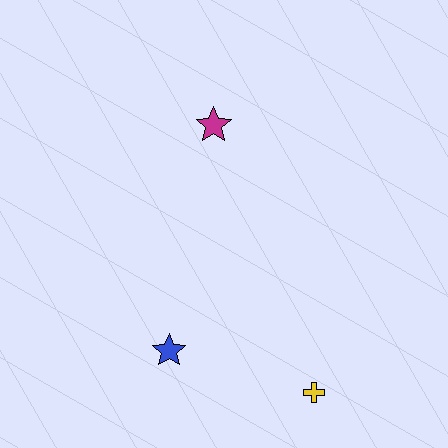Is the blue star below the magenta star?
Yes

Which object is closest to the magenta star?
The blue star is closest to the magenta star.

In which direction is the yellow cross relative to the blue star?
The yellow cross is to the right of the blue star.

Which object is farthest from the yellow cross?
The magenta star is farthest from the yellow cross.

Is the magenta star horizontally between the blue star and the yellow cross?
Yes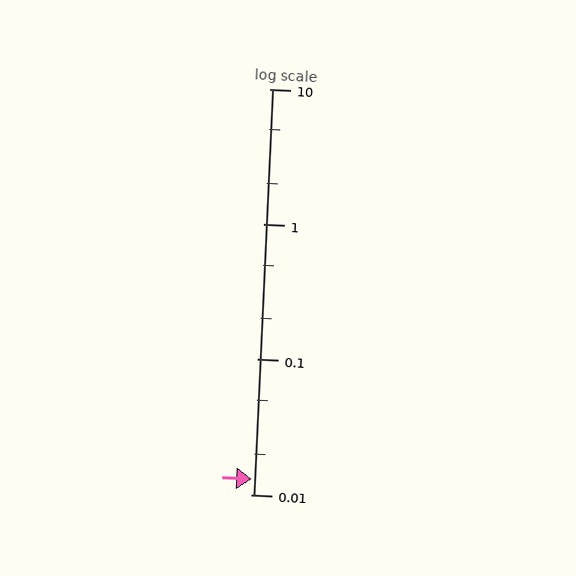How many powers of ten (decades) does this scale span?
The scale spans 3 decades, from 0.01 to 10.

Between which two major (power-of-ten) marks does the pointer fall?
The pointer is between 0.01 and 0.1.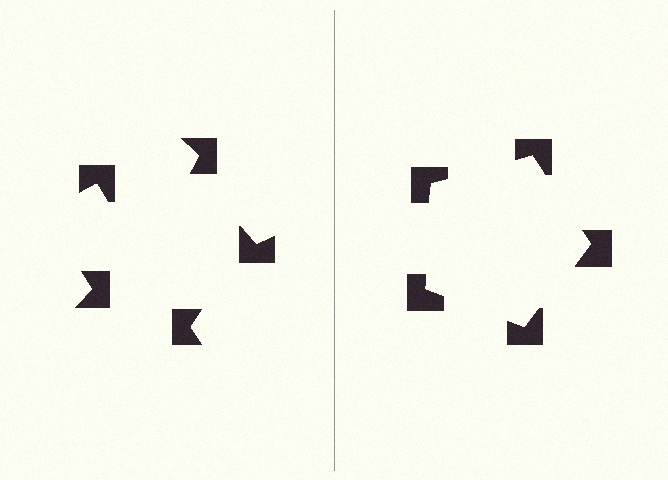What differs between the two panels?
The notched squares are positioned identically on both sides; only the wedge orientations differ. On the right they align to a pentagon; on the left they are misaligned.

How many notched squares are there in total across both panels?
10 — 5 on each side.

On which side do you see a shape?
An illusory pentagon appears on the right side. On the left side the wedge cuts are rotated, so no coherent shape forms.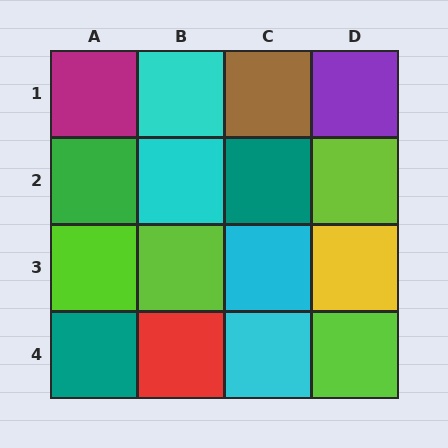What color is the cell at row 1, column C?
Brown.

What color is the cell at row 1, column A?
Magenta.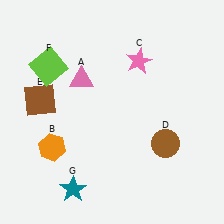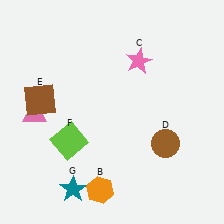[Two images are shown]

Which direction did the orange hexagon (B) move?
The orange hexagon (B) moved right.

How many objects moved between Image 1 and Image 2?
3 objects moved between the two images.